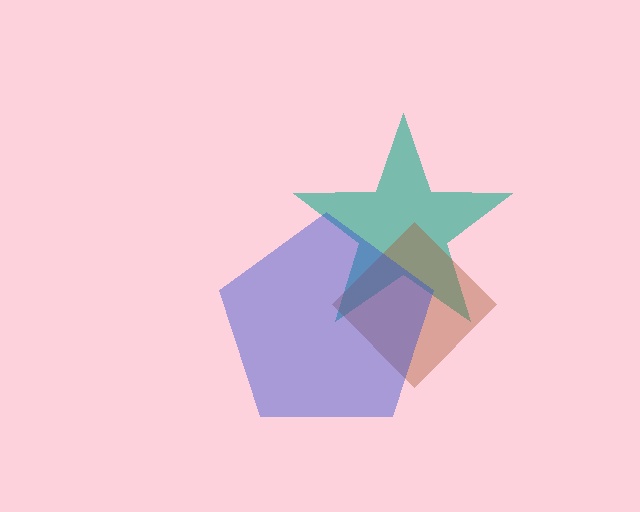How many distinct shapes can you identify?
There are 3 distinct shapes: a teal star, a brown diamond, a blue pentagon.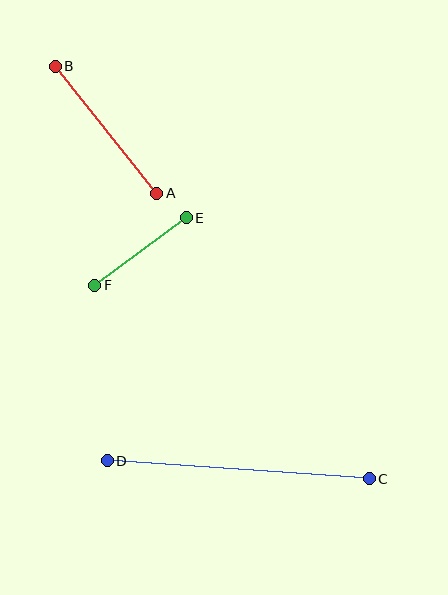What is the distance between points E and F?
The distance is approximately 114 pixels.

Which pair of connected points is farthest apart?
Points C and D are farthest apart.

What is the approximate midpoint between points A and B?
The midpoint is at approximately (106, 130) pixels.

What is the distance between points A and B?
The distance is approximately 162 pixels.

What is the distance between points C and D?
The distance is approximately 262 pixels.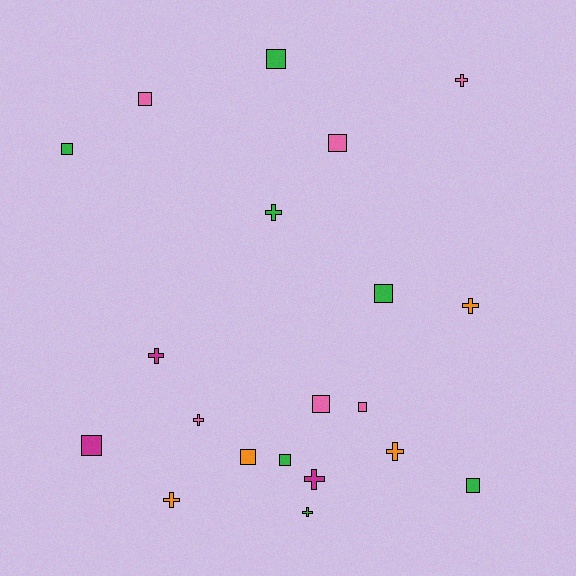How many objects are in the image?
There are 20 objects.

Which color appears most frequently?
Green, with 7 objects.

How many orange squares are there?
There is 1 orange square.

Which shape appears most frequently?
Square, with 11 objects.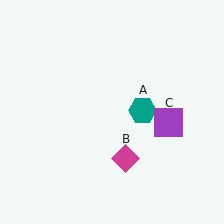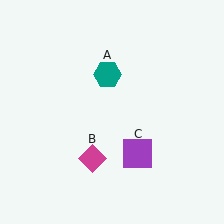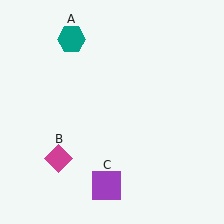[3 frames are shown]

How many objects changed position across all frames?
3 objects changed position: teal hexagon (object A), magenta diamond (object B), purple square (object C).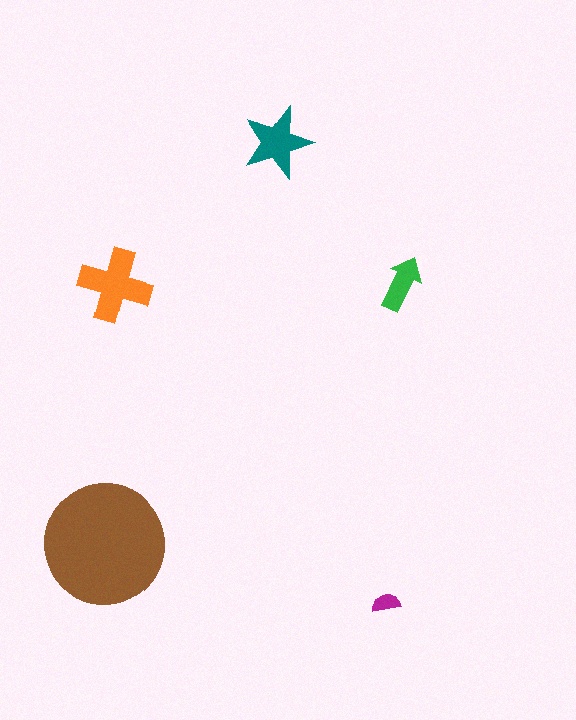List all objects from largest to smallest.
The brown circle, the orange cross, the teal star, the green arrow, the magenta semicircle.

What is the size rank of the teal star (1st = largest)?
3rd.